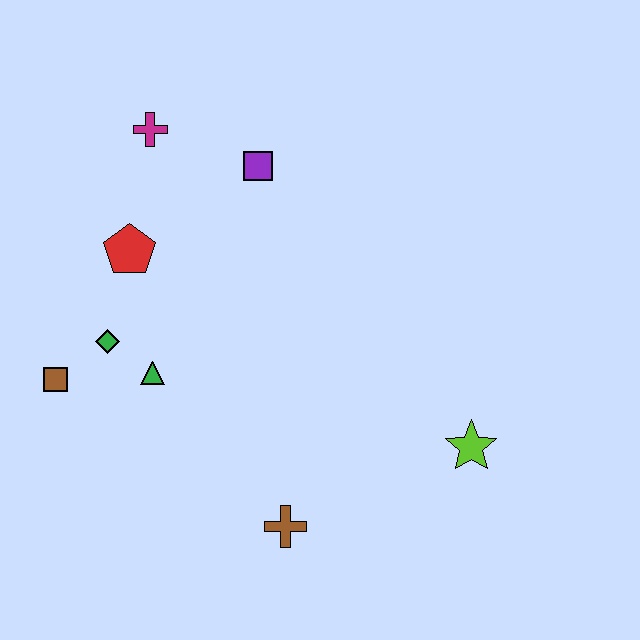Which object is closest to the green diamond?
The green triangle is closest to the green diamond.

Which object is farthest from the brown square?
The lime star is farthest from the brown square.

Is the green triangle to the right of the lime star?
No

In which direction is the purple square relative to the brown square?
The purple square is above the brown square.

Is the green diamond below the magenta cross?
Yes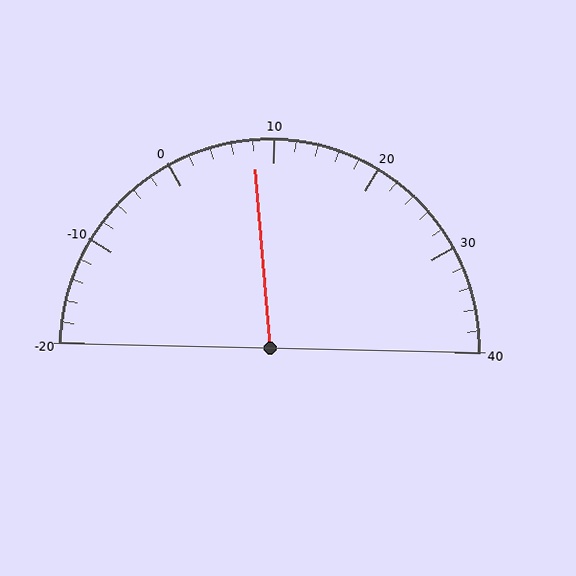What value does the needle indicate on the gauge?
The needle indicates approximately 8.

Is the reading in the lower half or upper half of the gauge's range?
The reading is in the lower half of the range (-20 to 40).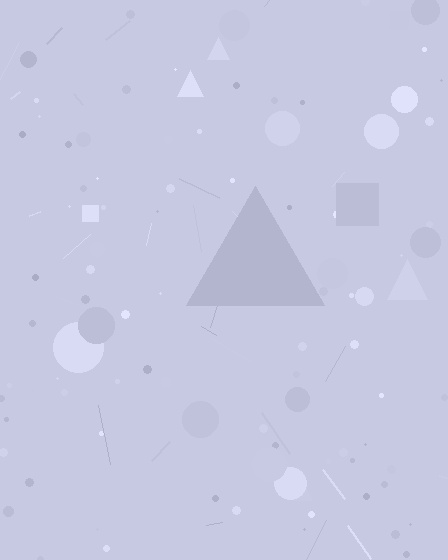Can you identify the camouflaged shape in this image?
The camouflaged shape is a triangle.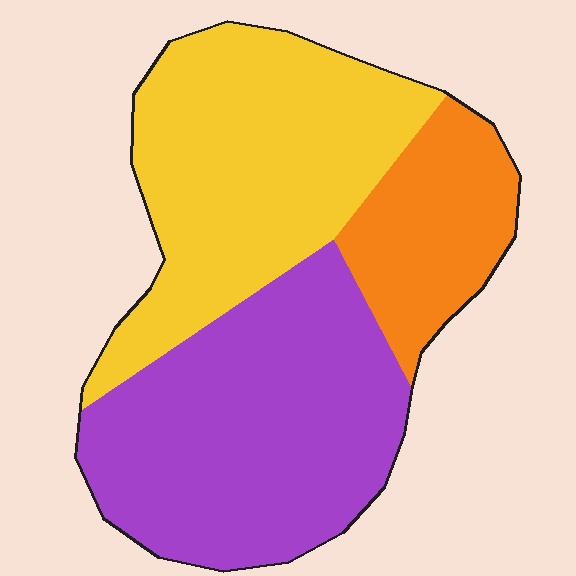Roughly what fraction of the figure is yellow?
Yellow takes up about two fifths (2/5) of the figure.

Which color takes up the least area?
Orange, at roughly 20%.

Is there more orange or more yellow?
Yellow.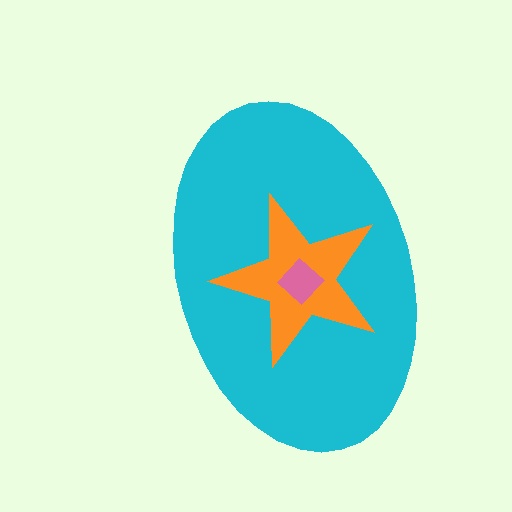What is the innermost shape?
The pink diamond.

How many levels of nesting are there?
3.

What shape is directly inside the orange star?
The pink diamond.